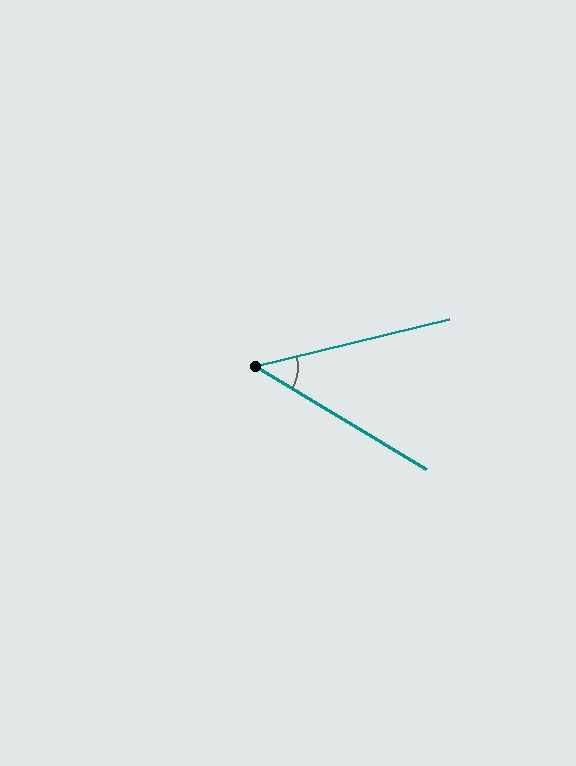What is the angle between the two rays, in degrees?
Approximately 44 degrees.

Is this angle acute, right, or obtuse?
It is acute.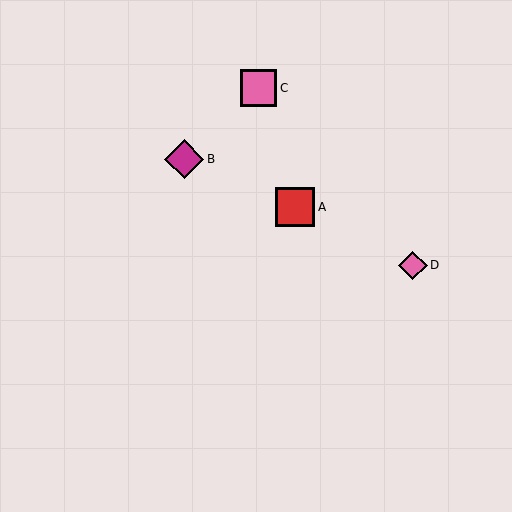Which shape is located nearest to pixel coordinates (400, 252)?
The pink diamond (labeled D) at (413, 265) is nearest to that location.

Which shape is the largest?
The magenta diamond (labeled B) is the largest.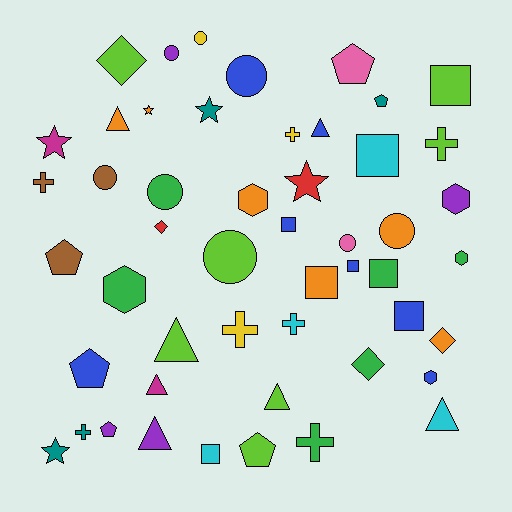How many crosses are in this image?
There are 7 crosses.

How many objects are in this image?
There are 50 objects.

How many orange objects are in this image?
There are 6 orange objects.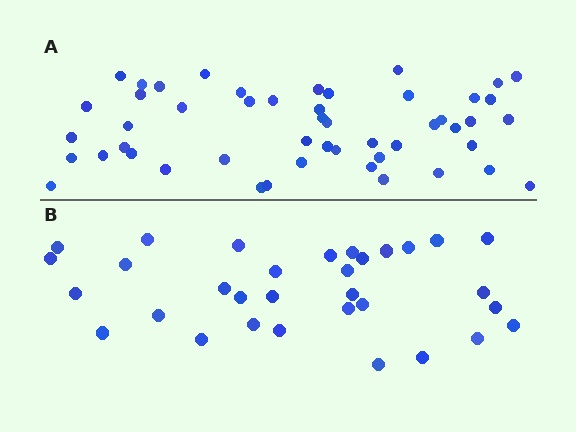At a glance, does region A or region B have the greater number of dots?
Region A (the top region) has more dots.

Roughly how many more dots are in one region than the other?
Region A has approximately 20 more dots than region B.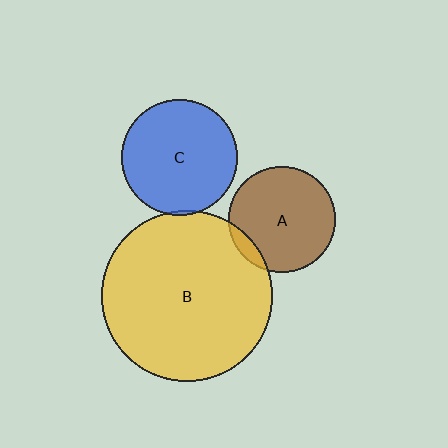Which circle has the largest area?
Circle B (yellow).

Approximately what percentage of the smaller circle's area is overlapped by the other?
Approximately 10%.